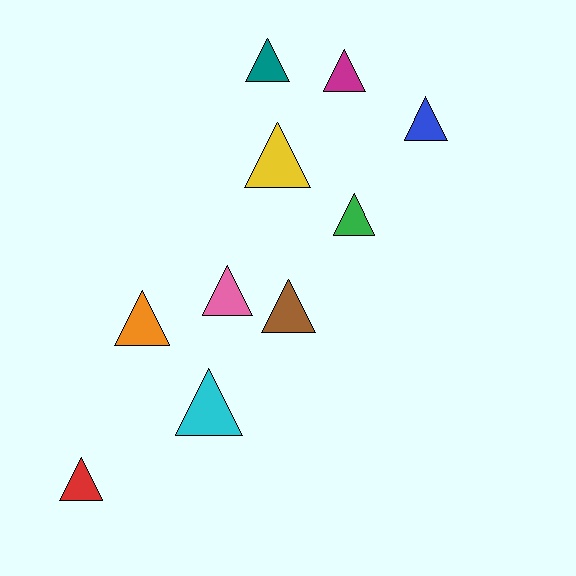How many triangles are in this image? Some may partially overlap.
There are 10 triangles.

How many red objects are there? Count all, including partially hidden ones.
There is 1 red object.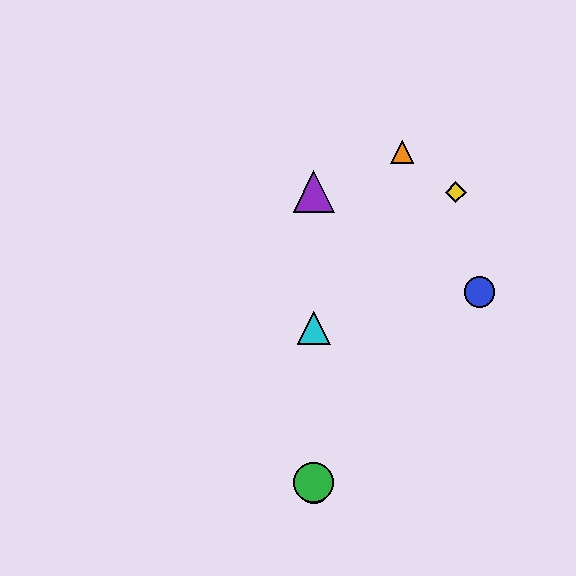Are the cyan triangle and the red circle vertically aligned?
Yes, both are at x≈314.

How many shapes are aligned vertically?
4 shapes (the red circle, the green circle, the purple triangle, the cyan triangle) are aligned vertically.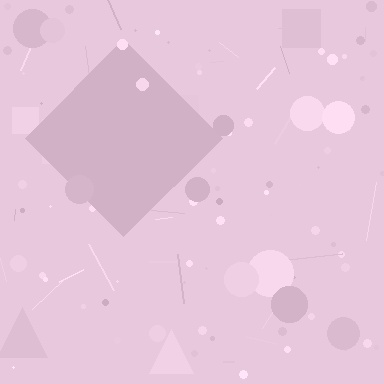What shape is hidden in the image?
A diamond is hidden in the image.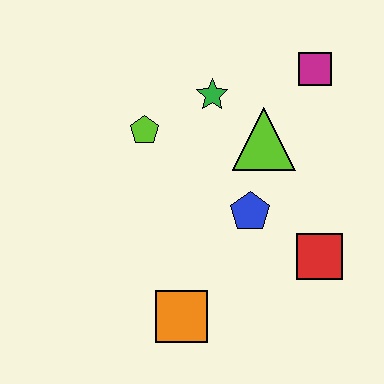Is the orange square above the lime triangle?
No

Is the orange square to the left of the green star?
Yes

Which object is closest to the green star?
The lime triangle is closest to the green star.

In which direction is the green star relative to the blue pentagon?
The green star is above the blue pentagon.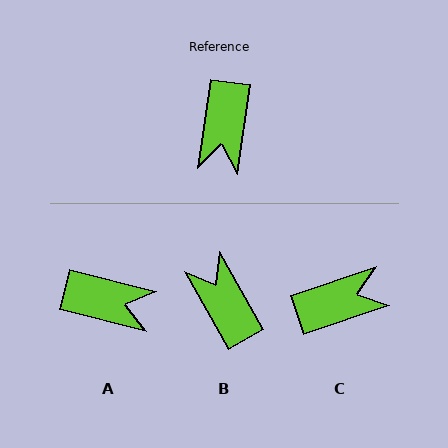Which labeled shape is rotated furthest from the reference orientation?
B, about 142 degrees away.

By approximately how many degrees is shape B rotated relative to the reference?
Approximately 142 degrees clockwise.